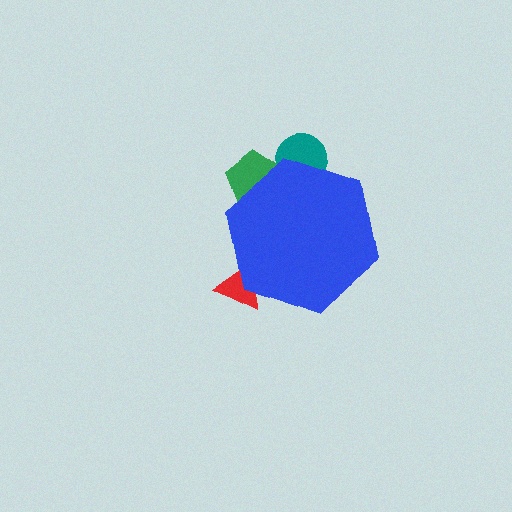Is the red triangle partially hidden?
Yes, the red triangle is partially hidden behind the blue hexagon.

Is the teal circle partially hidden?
Yes, the teal circle is partially hidden behind the blue hexagon.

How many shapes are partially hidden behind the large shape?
3 shapes are partially hidden.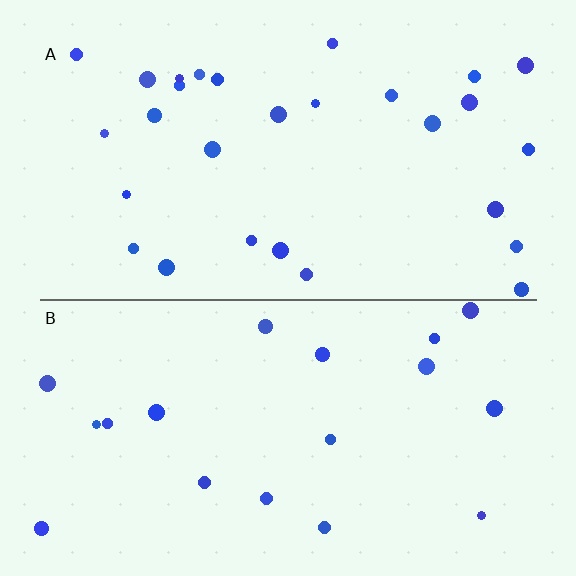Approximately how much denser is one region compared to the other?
Approximately 1.5× — region A over region B.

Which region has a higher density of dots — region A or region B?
A (the top).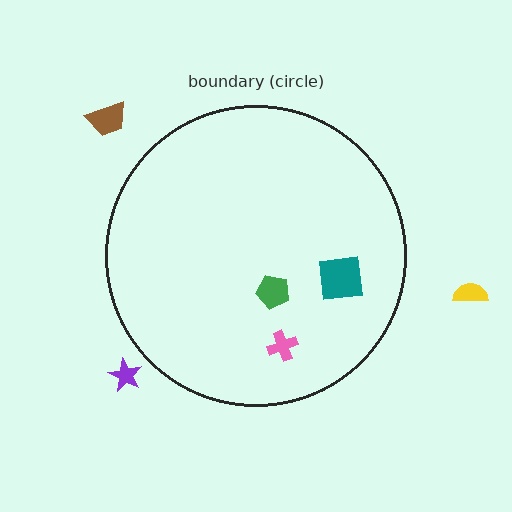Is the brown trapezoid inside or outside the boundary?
Outside.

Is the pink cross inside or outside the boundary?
Inside.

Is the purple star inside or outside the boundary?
Outside.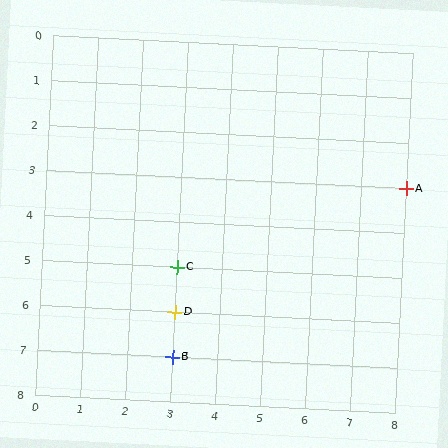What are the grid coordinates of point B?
Point B is at grid coordinates (3, 7).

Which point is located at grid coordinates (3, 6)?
Point D is at (3, 6).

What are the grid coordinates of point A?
Point A is at grid coordinates (8, 3).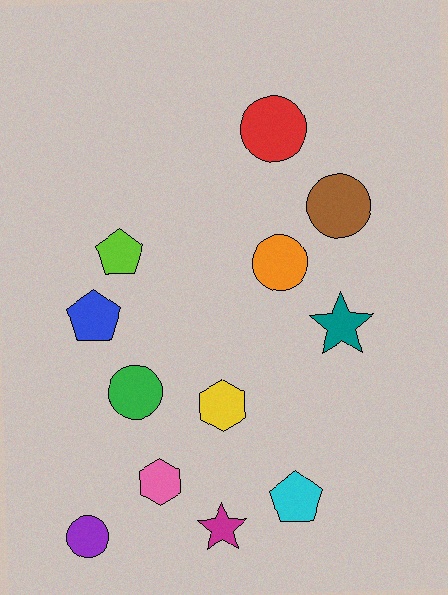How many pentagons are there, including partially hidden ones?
There are 3 pentagons.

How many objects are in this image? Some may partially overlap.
There are 12 objects.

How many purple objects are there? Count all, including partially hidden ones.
There is 1 purple object.